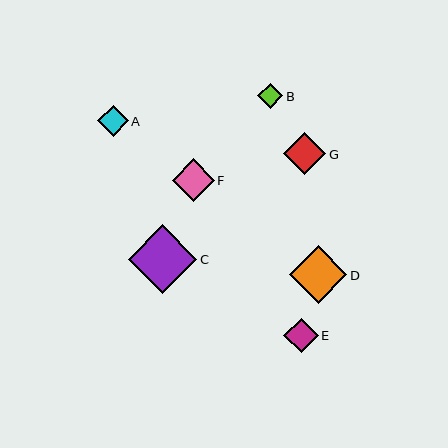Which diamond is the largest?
Diamond C is the largest with a size of approximately 68 pixels.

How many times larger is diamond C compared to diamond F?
Diamond C is approximately 1.6 times the size of diamond F.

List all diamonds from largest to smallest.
From largest to smallest: C, D, G, F, E, A, B.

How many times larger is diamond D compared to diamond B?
Diamond D is approximately 2.3 times the size of diamond B.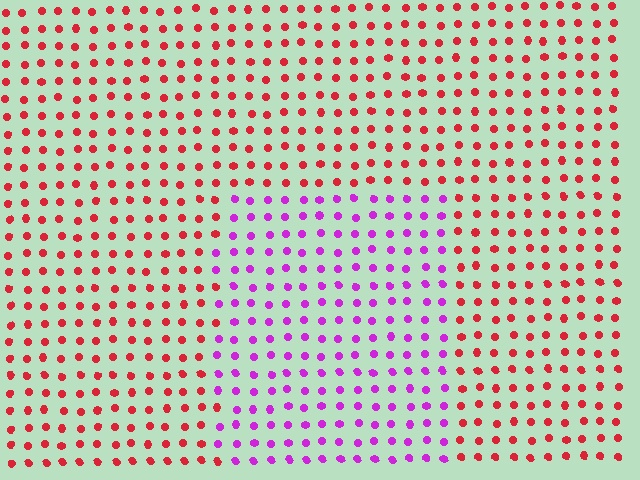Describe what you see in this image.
The image is filled with small red elements in a uniform arrangement. A rectangle-shaped region is visible where the elements are tinted to a slightly different hue, forming a subtle color boundary.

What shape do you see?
I see a rectangle.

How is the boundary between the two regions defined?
The boundary is defined purely by a slight shift in hue (about 57 degrees). Spacing, size, and orientation are identical on both sides.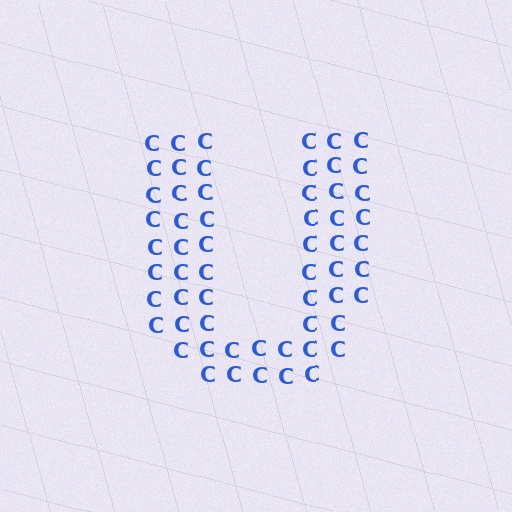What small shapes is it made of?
It is made of small letter C's.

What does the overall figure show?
The overall figure shows the letter U.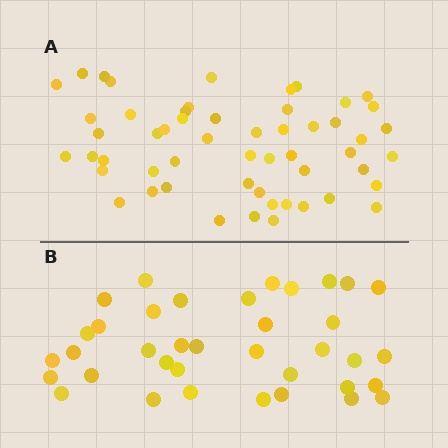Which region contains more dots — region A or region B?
Region A (the top region) has more dots.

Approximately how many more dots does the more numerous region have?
Region A has approximately 15 more dots than region B.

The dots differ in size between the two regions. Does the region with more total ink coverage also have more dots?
No. Region B has more total ink coverage because its dots are larger, but region A actually contains more individual dots. Total area can be misleading — the number of items is what matters here.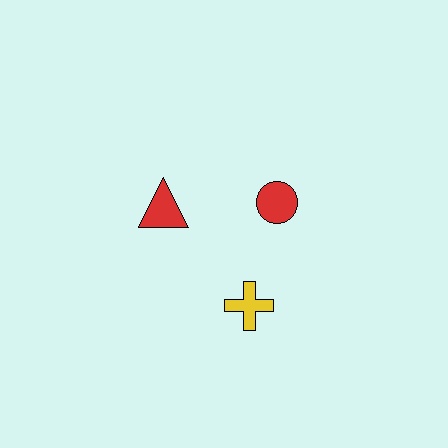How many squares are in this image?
There are no squares.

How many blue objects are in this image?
There are no blue objects.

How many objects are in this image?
There are 3 objects.